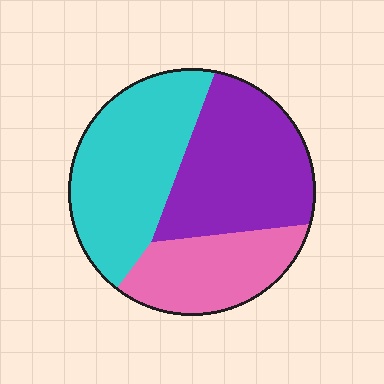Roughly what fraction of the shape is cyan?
Cyan takes up between a quarter and a half of the shape.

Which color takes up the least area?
Pink, at roughly 25%.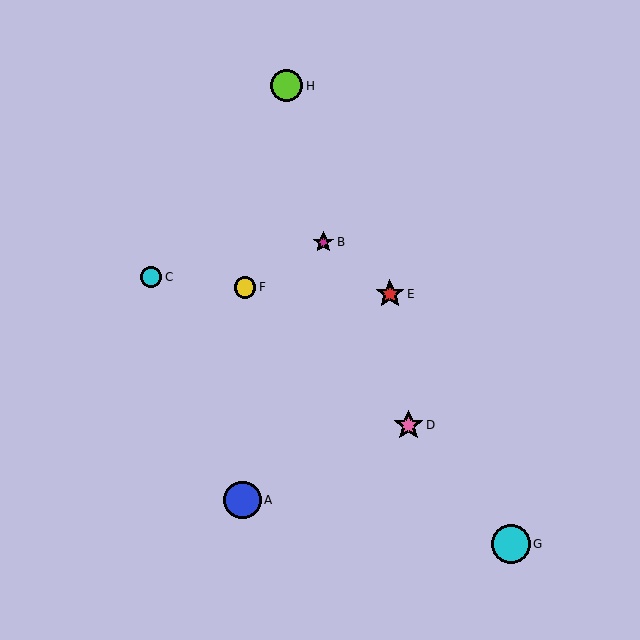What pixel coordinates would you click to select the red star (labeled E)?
Click at (390, 294) to select the red star E.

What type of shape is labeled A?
Shape A is a blue circle.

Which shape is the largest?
The cyan circle (labeled G) is the largest.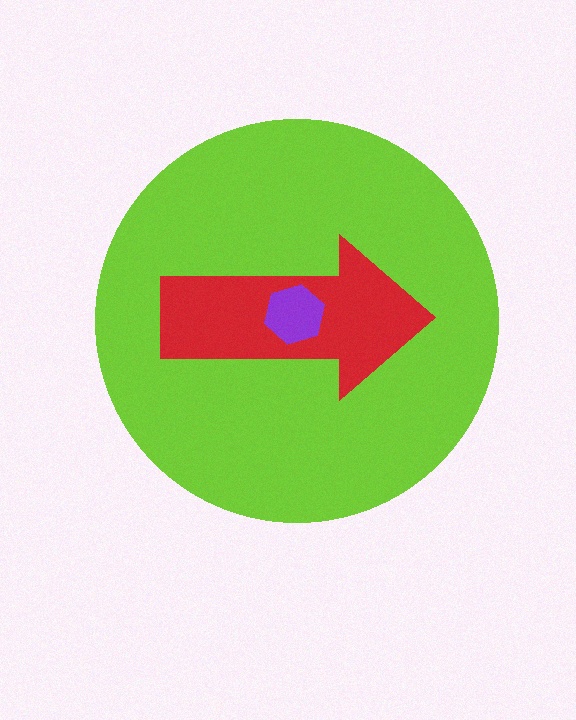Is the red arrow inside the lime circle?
Yes.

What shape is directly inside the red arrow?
The purple hexagon.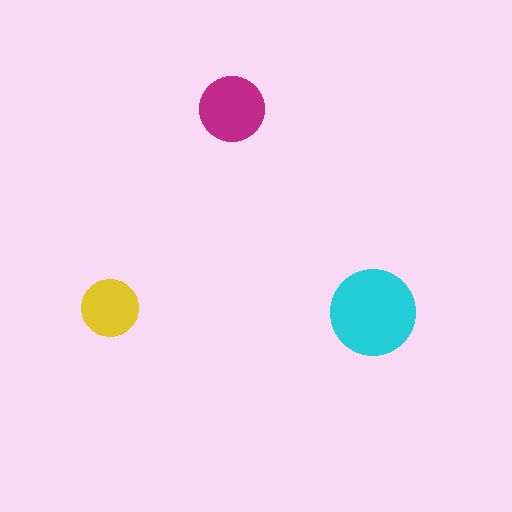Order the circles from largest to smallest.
the cyan one, the magenta one, the yellow one.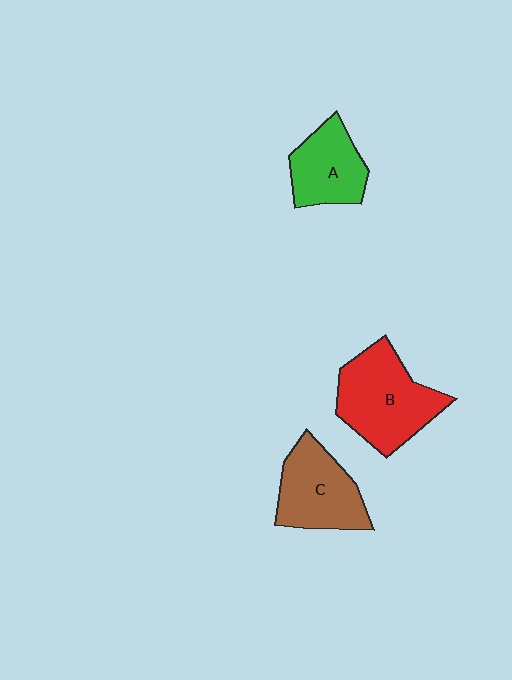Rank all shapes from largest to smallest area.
From largest to smallest: B (red), C (brown), A (green).